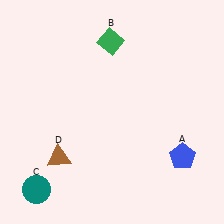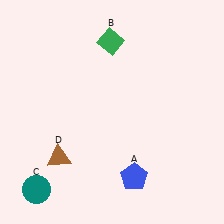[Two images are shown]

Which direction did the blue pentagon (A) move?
The blue pentagon (A) moved left.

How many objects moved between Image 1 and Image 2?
1 object moved between the two images.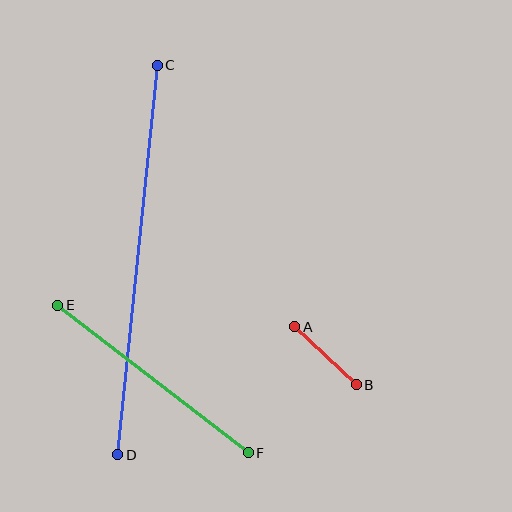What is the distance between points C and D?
The distance is approximately 392 pixels.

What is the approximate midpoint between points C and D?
The midpoint is at approximately (137, 260) pixels.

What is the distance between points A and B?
The distance is approximately 85 pixels.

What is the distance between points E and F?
The distance is approximately 241 pixels.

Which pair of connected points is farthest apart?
Points C and D are farthest apart.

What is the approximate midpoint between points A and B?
The midpoint is at approximately (325, 356) pixels.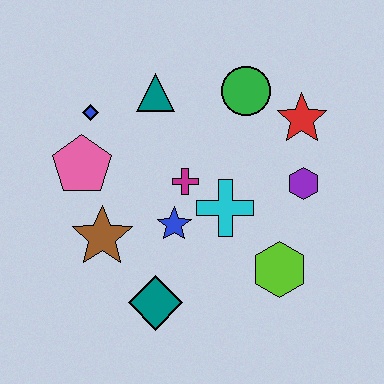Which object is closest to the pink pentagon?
The blue diamond is closest to the pink pentagon.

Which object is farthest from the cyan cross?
The blue diamond is farthest from the cyan cross.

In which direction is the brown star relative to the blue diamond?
The brown star is below the blue diamond.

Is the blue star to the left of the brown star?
No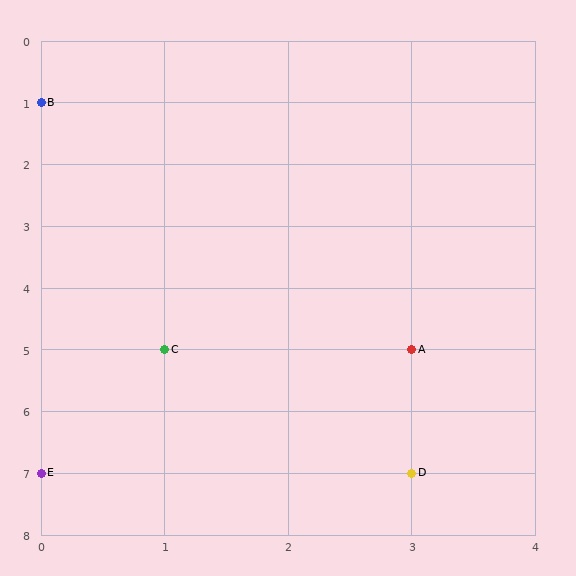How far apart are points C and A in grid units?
Points C and A are 2 columns apart.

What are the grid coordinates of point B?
Point B is at grid coordinates (0, 1).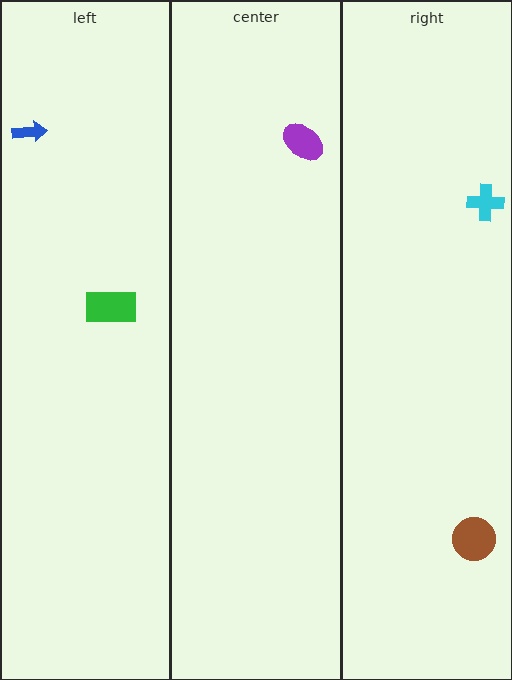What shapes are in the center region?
The purple ellipse.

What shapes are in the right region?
The brown circle, the cyan cross.